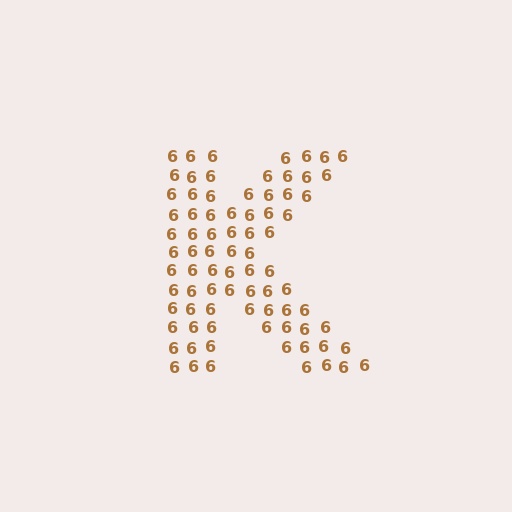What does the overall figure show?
The overall figure shows the letter K.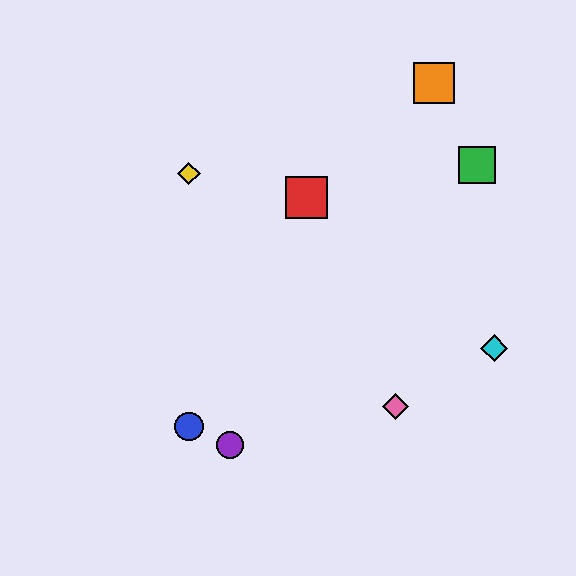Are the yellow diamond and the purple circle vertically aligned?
No, the yellow diamond is at x≈189 and the purple circle is at x≈230.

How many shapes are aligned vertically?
2 shapes (the blue circle, the yellow diamond) are aligned vertically.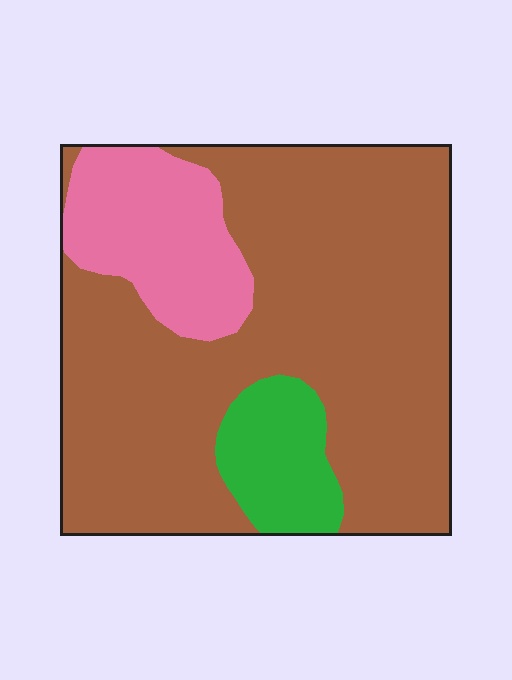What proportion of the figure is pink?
Pink covers about 15% of the figure.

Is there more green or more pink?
Pink.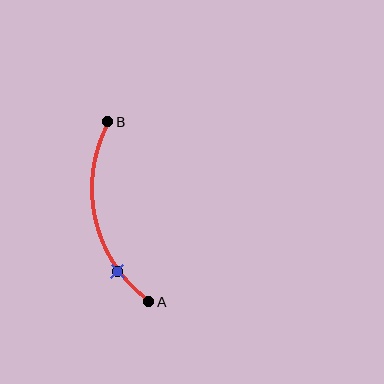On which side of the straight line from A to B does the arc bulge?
The arc bulges to the left of the straight line connecting A and B.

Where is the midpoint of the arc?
The arc midpoint is the point on the curve farthest from the straight line joining A and B. It sits to the left of that line.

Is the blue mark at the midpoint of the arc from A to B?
No. The blue mark lies on the arc but is closer to endpoint A. The arc midpoint would be at the point on the curve equidistant along the arc from both A and B.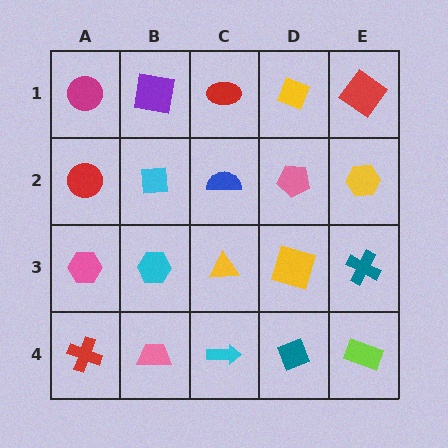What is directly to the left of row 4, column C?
A pink trapezoid.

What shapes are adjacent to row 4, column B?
A cyan hexagon (row 3, column B), a red cross (row 4, column A), a cyan arrow (row 4, column C).